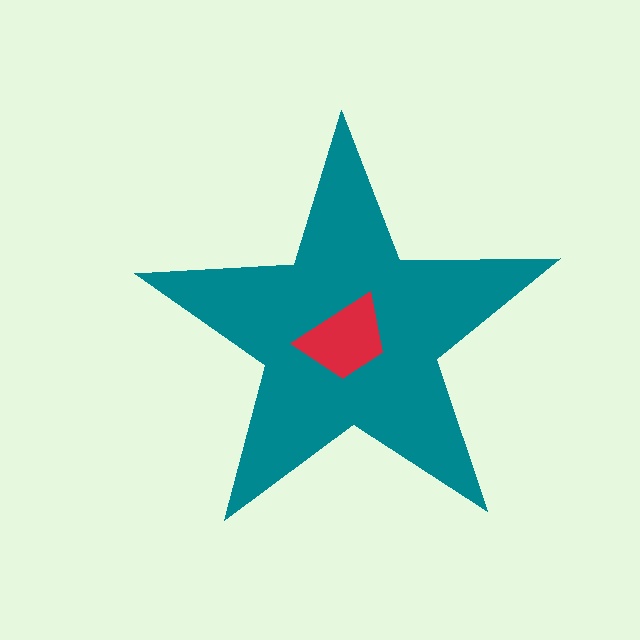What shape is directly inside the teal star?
The red trapezoid.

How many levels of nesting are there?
2.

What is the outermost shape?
The teal star.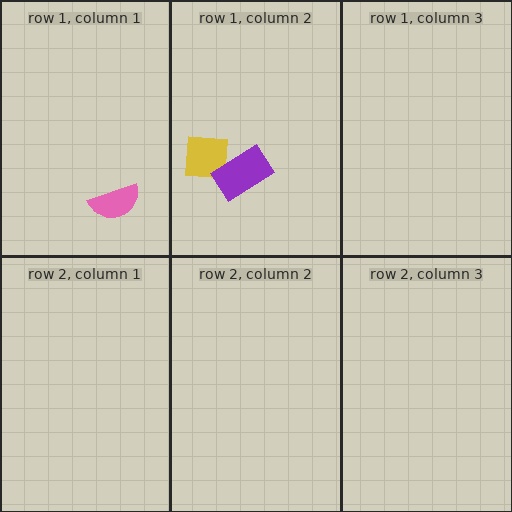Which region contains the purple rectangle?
The row 1, column 2 region.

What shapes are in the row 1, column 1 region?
The pink semicircle.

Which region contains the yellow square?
The row 1, column 2 region.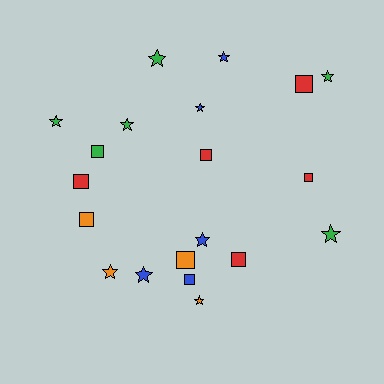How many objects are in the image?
There are 20 objects.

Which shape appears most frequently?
Star, with 11 objects.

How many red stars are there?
There are no red stars.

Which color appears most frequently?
Green, with 6 objects.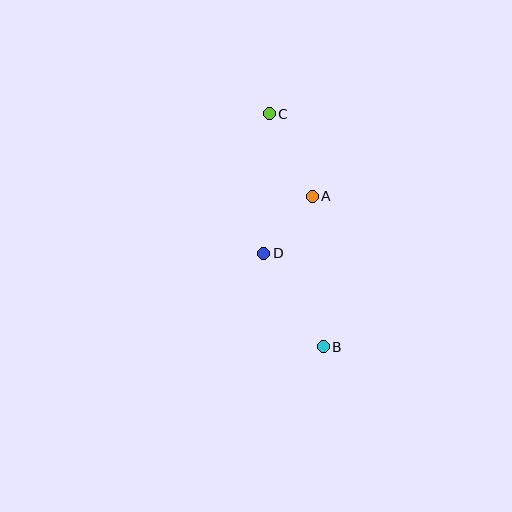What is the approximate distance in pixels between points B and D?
The distance between B and D is approximately 111 pixels.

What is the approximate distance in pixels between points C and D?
The distance between C and D is approximately 139 pixels.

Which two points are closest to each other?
Points A and D are closest to each other.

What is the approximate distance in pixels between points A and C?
The distance between A and C is approximately 93 pixels.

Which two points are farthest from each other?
Points B and C are farthest from each other.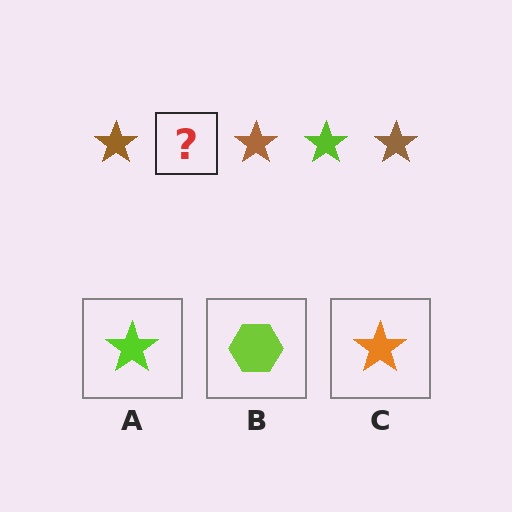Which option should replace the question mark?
Option A.